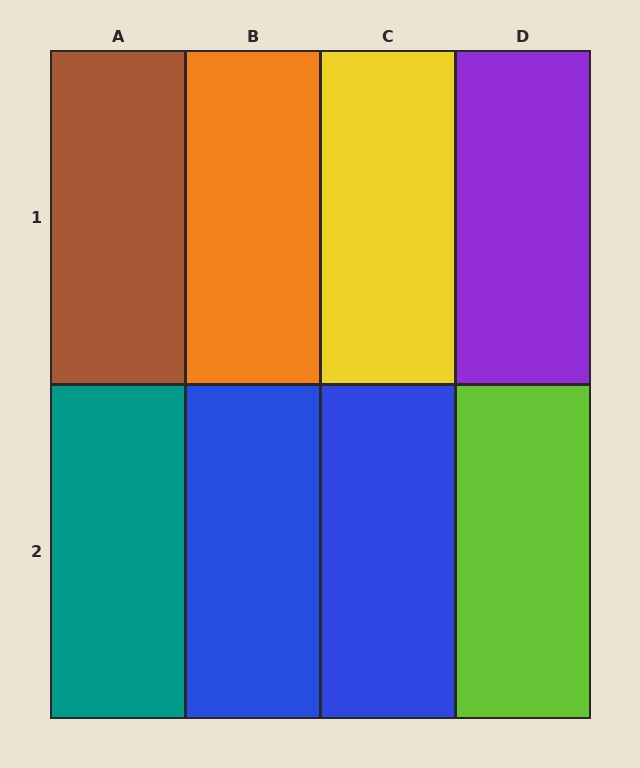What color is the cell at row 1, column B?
Orange.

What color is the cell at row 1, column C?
Yellow.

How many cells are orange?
1 cell is orange.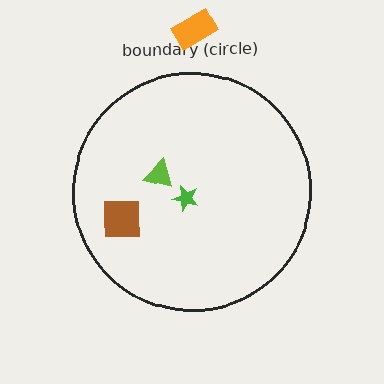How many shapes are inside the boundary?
3 inside, 1 outside.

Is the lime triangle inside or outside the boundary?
Inside.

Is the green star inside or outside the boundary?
Inside.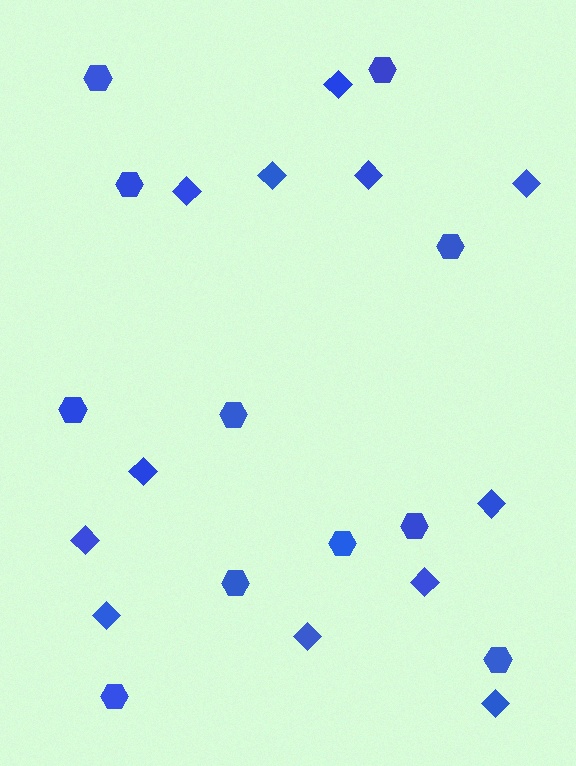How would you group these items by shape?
There are 2 groups: one group of hexagons (11) and one group of diamonds (12).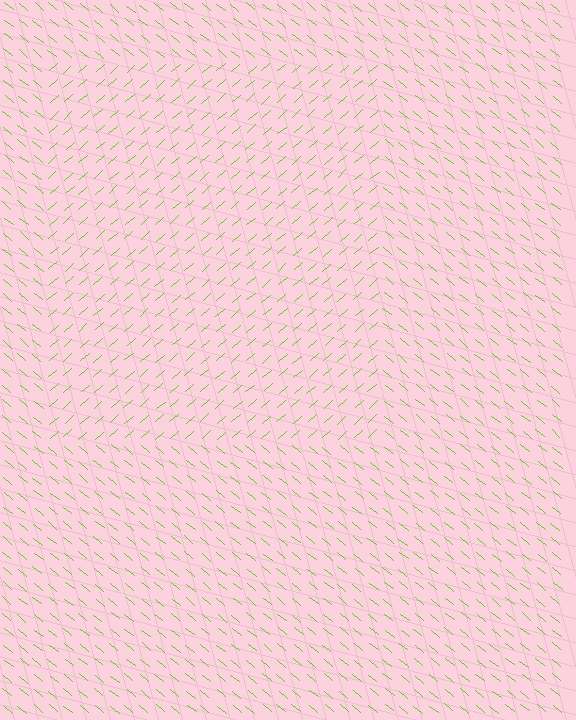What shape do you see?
I see a rectangle.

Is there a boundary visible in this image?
Yes, there is a texture boundary formed by a change in line orientation.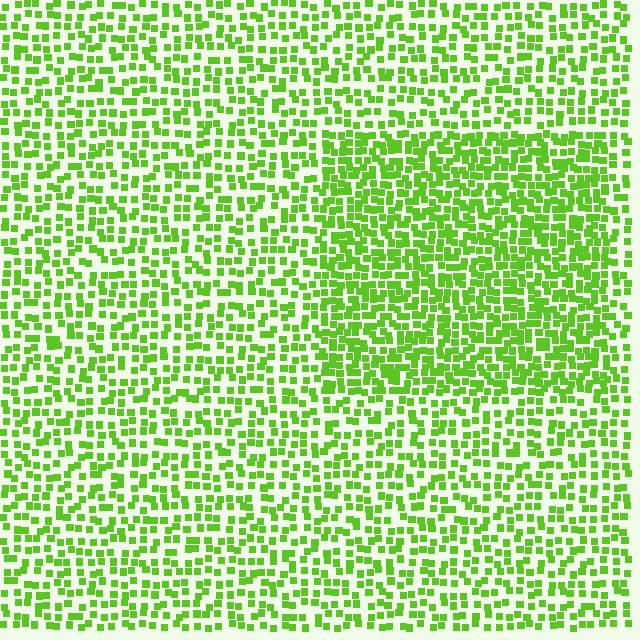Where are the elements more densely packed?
The elements are more densely packed inside the rectangle boundary.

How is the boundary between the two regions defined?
The boundary is defined by a change in element density (approximately 1.7x ratio). All elements are the same color, size, and shape.